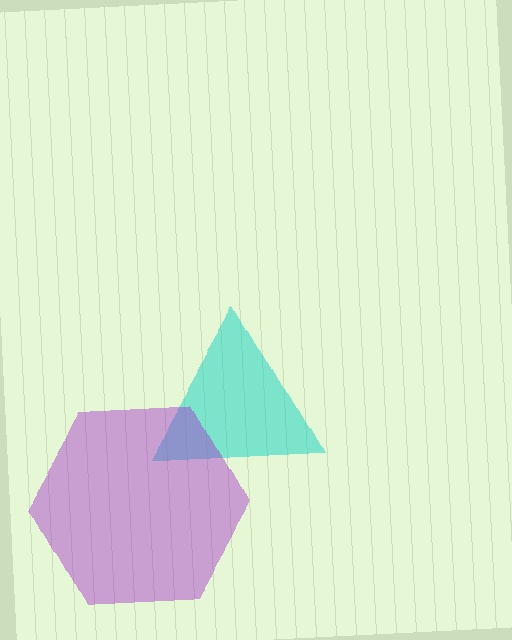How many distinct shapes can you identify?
There are 2 distinct shapes: a cyan triangle, a purple hexagon.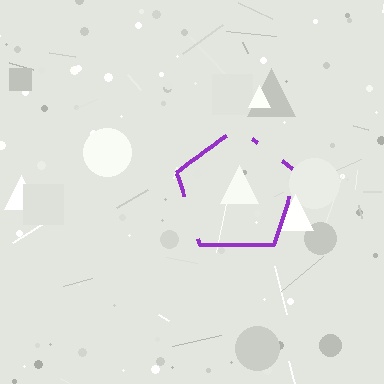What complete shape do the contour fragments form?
The contour fragments form a pentagon.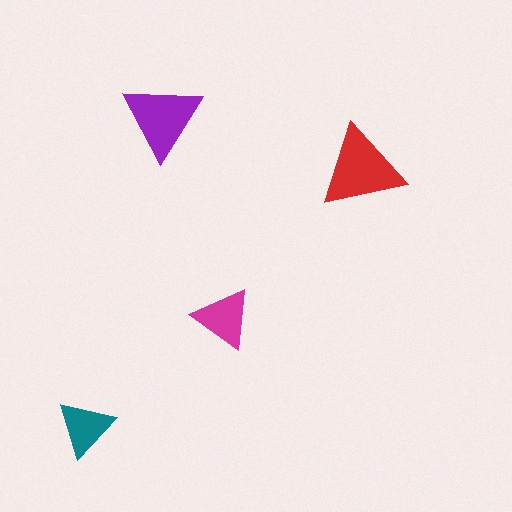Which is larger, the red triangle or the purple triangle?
The red one.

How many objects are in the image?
There are 4 objects in the image.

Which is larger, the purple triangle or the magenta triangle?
The purple one.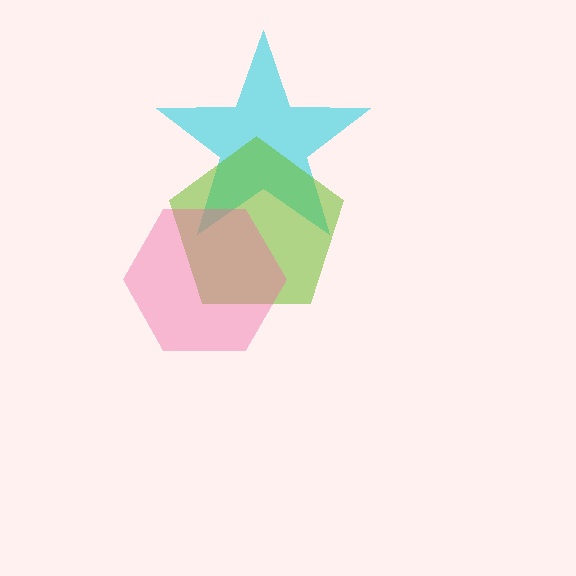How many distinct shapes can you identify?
There are 3 distinct shapes: a cyan star, a lime pentagon, a pink hexagon.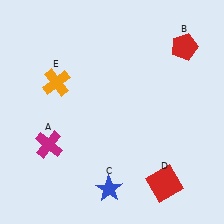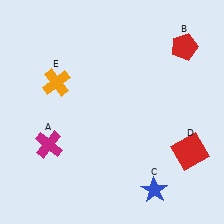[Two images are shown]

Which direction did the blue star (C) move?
The blue star (C) moved right.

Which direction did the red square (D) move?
The red square (D) moved up.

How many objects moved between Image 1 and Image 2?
2 objects moved between the two images.